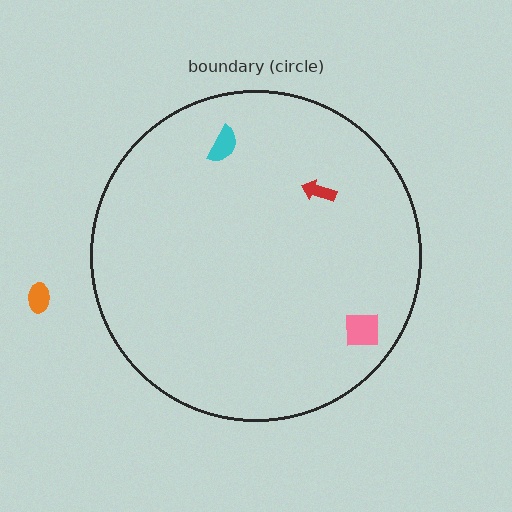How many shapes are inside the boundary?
3 inside, 1 outside.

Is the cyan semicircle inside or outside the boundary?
Inside.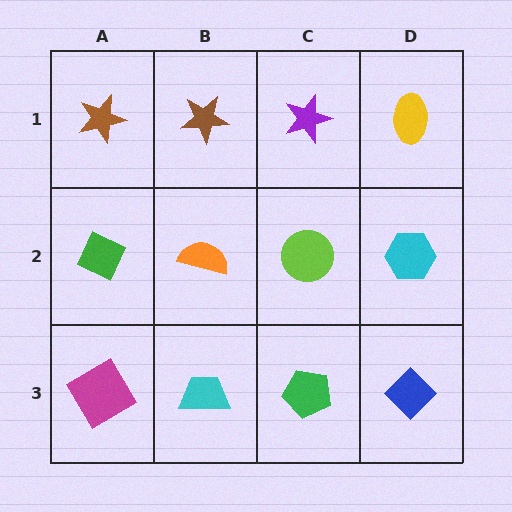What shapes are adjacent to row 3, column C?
A lime circle (row 2, column C), a cyan trapezoid (row 3, column B), a blue diamond (row 3, column D).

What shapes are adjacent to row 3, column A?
A green diamond (row 2, column A), a cyan trapezoid (row 3, column B).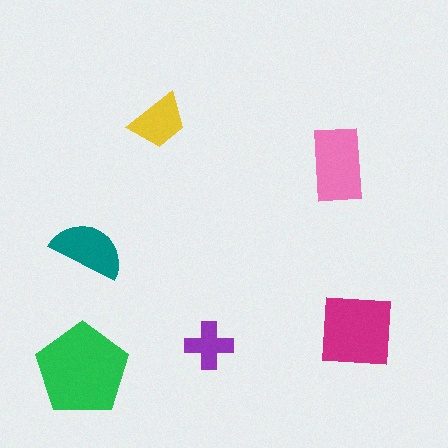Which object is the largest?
The green pentagon.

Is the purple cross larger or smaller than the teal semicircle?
Smaller.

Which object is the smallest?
The purple cross.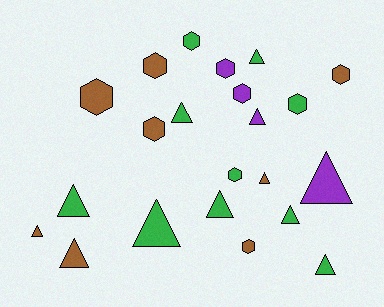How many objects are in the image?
There are 22 objects.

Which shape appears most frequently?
Triangle, with 12 objects.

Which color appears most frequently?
Green, with 10 objects.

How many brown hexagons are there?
There are 5 brown hexagons.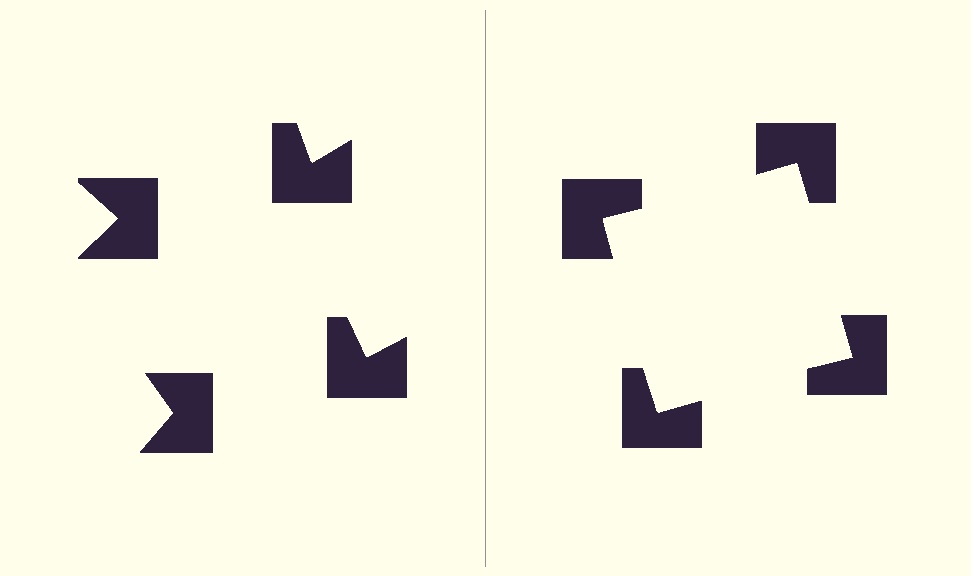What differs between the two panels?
The notched squares are positioned identically on both sides; only the wedge orientations differ. On the right they align to a square; on the left they are misaligned.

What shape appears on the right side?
An illusory square.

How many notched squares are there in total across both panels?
8 — 4 on each side.